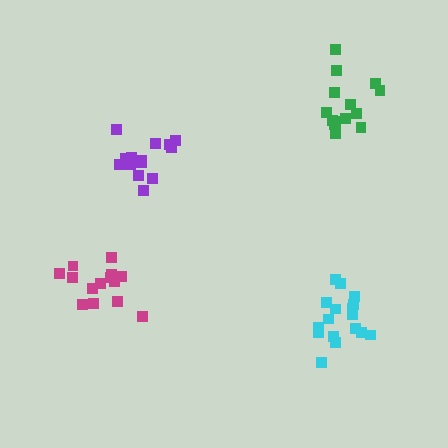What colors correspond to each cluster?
The clusters are colored: magenta, green, cyan, purple.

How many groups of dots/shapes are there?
There are 4 groups.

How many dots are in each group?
Group 1: 15 dots, Group 2: 15 dots, Group 3: 17 dots, Group 4: 15 dots (62 total).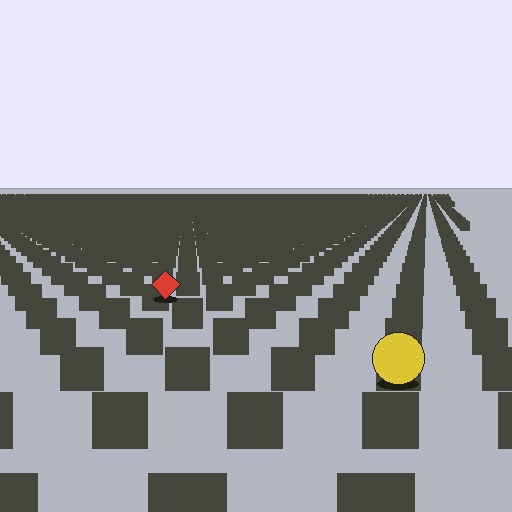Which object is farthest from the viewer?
The red diamond is farthest from the viewer. It appears smaller and the ground texture around it is denser.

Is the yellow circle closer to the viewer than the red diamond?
Yes. The yellow circle is closer — you can tell from the texture gradient: the ground texture is coarser near it.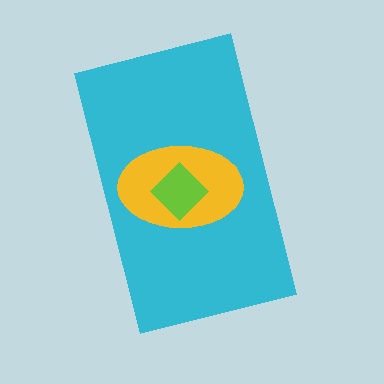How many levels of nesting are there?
3.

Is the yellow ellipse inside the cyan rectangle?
Yes.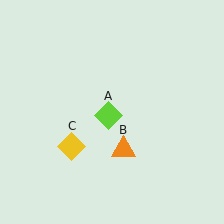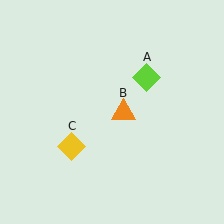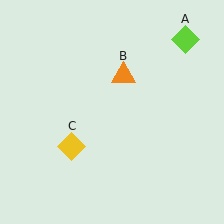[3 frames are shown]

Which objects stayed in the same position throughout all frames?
Yellow diamond (object C) remained stationary.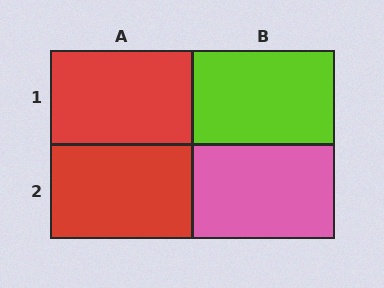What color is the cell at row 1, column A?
Red.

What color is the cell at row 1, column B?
Lime.